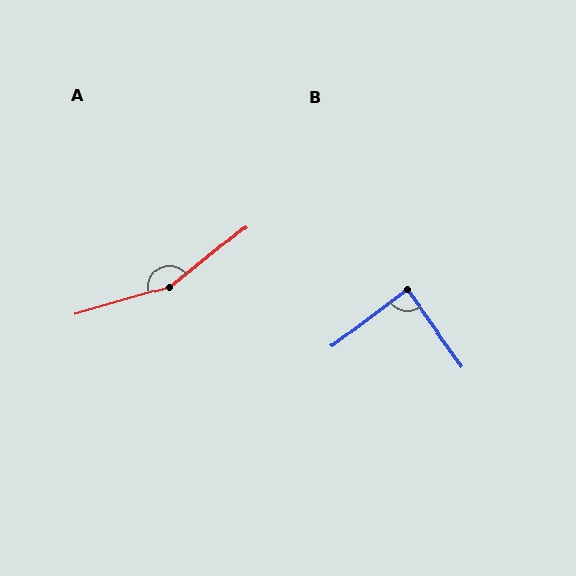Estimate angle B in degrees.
Approximately 89 degrees.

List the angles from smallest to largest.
B (89°), A (157°).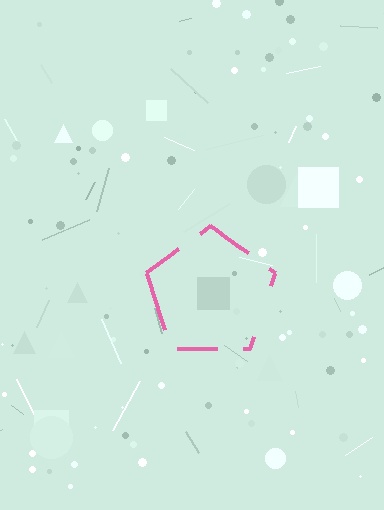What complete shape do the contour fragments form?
The contour fragments form a pentagon.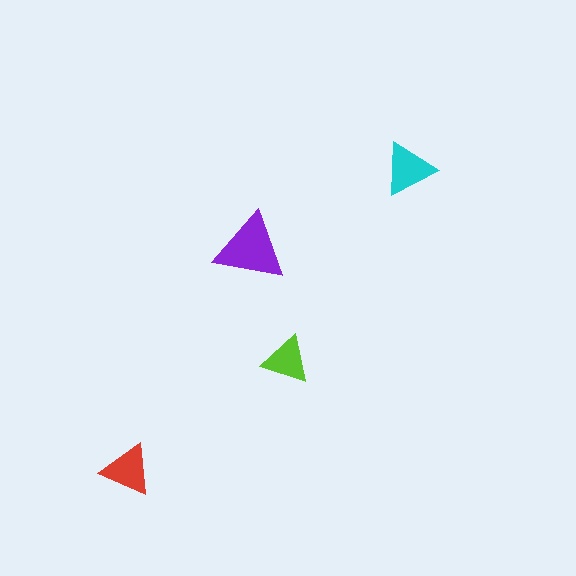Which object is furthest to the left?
The red triangle is leftmost.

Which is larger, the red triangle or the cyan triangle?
The cyan one.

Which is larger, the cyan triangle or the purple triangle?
The purple one.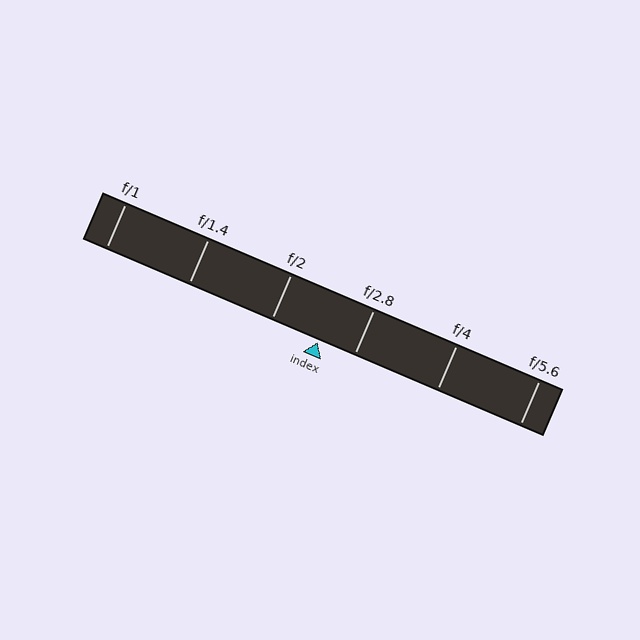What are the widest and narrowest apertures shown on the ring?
The widest aperture shown is f/1 and the narrowest is f/5.6.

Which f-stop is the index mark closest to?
The index mark is closest to f/2.8.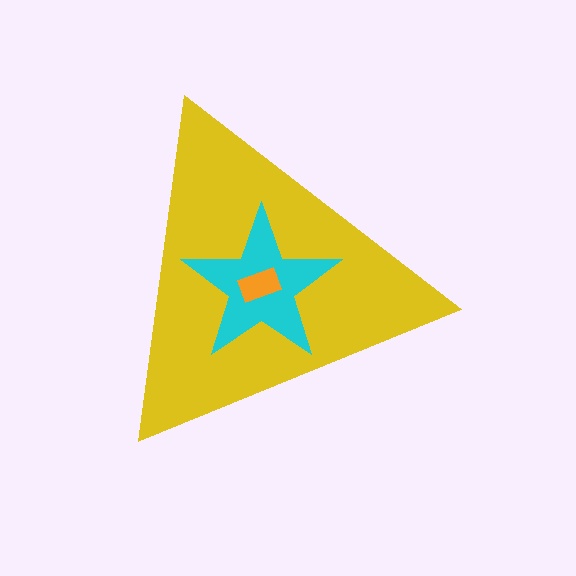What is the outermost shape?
The yellow triangle.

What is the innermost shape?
The orange rectangle.